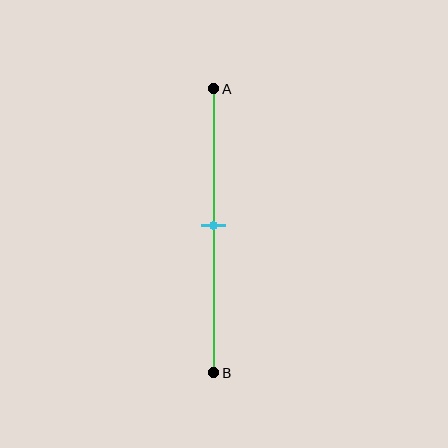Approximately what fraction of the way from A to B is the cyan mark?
The cyan mark is approximately 50% of the way from A to B.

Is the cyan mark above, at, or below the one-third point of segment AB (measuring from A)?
The cyan mark is below the one-third point of segment AB.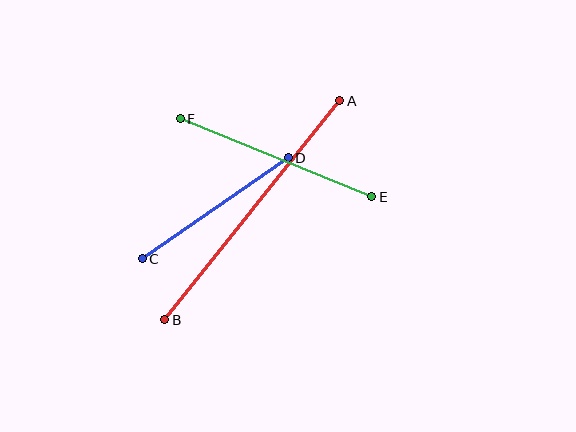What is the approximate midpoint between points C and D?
The midpoint is at approximately (215, 208) pixels.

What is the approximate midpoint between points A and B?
The midpoint is at approximately (252, 210) pixels.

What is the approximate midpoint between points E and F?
The midpoint is at approximately (276, 158) pixels.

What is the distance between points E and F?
The distance is approximately 207 pixels.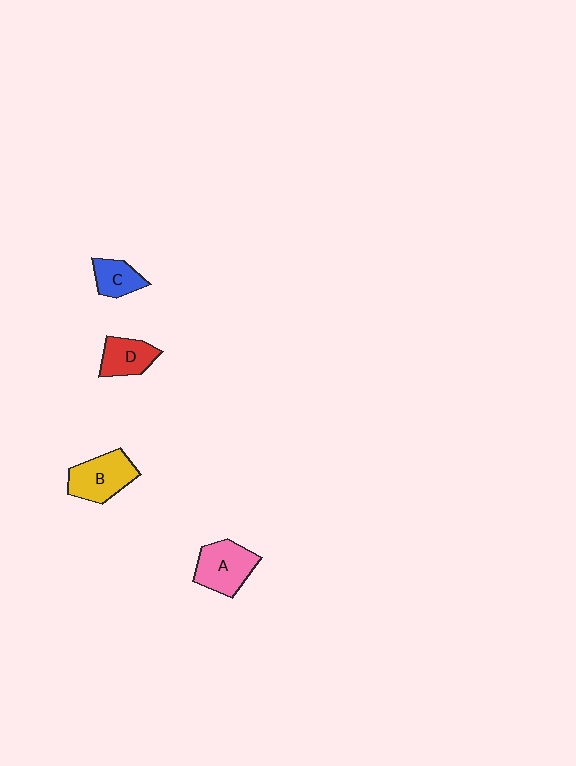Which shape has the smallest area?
Shape C (blue).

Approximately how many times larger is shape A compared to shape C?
Approximately 1.7 times.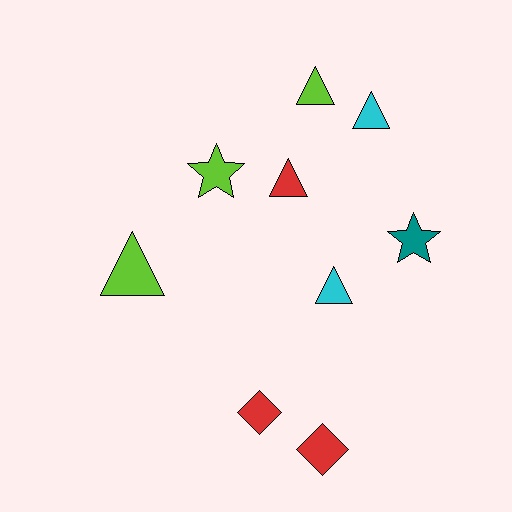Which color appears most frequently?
Lime, with 3 objects.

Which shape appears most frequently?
Triangle, with 5 objects.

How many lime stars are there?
There is 1 lime star.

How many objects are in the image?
There are 9 objects.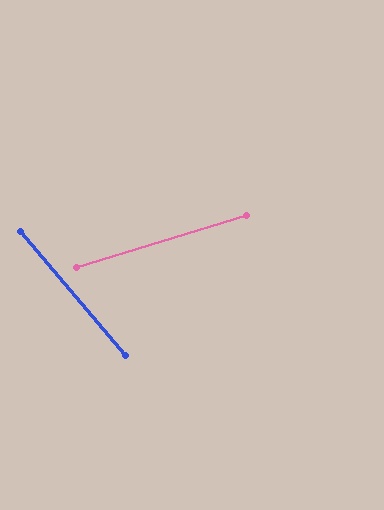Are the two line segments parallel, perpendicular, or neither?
Neither parallel nor perpendicular — they differ by about 67°.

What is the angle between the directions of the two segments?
Approximately 67 degrees.